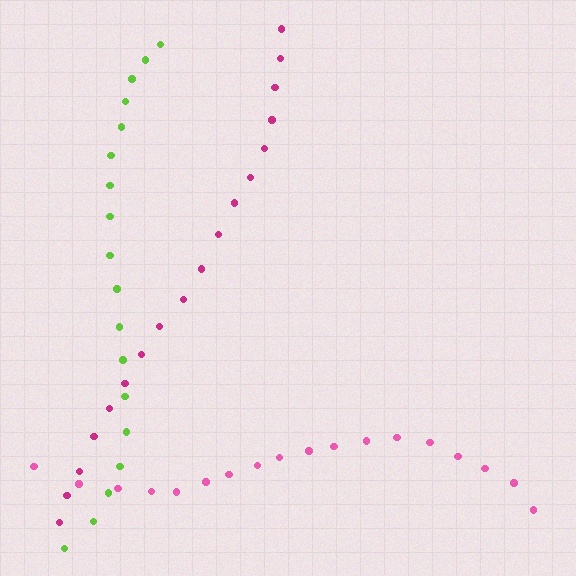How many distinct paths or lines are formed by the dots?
There are 3 distinct paths.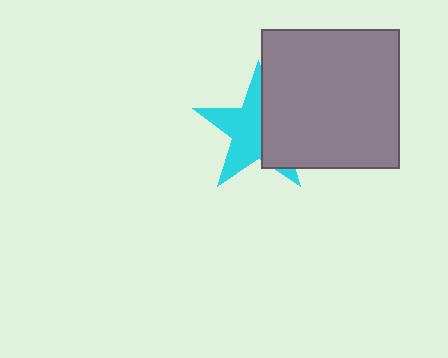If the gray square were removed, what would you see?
You would see the complete cyan star.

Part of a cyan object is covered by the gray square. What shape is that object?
It is a star.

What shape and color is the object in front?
The object in front is a gray square.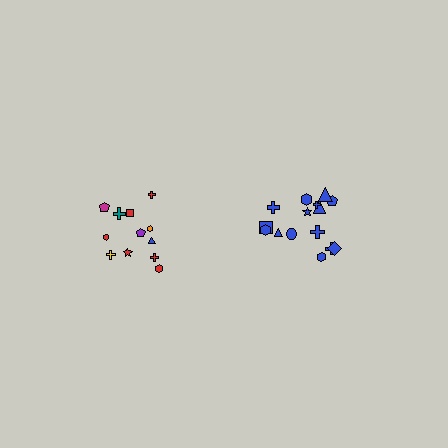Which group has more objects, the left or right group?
The right group.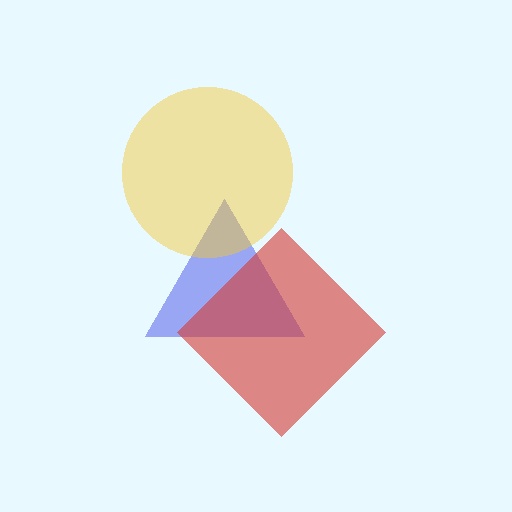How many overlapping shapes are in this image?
There are 3 overlapping shapes in the image.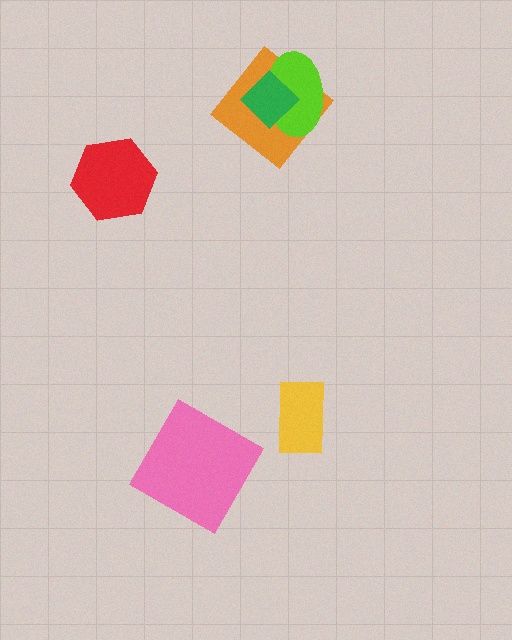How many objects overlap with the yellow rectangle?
0 objects overlap with the yellow rectangle.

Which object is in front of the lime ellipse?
The green diamond is in front of the lime ellipse.